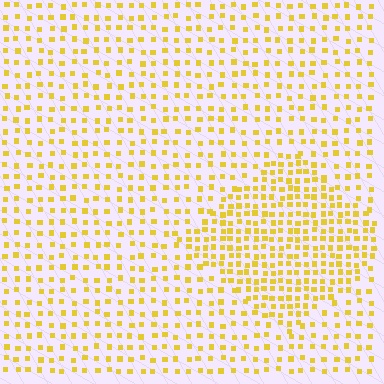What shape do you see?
I see a diamond.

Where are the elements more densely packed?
The elements are more densely packed inside the diamond boundary.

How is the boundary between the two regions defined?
The boundary is defined by a change in element density (approximately 1.8x ratio). All elements are the same color, size, and shape.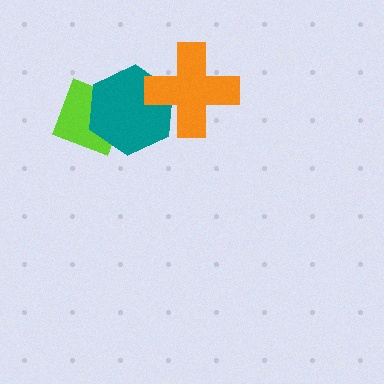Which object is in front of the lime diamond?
The teal hexagon is in front of the lime diamond.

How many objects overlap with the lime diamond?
1 object overlaps with the lime diamond.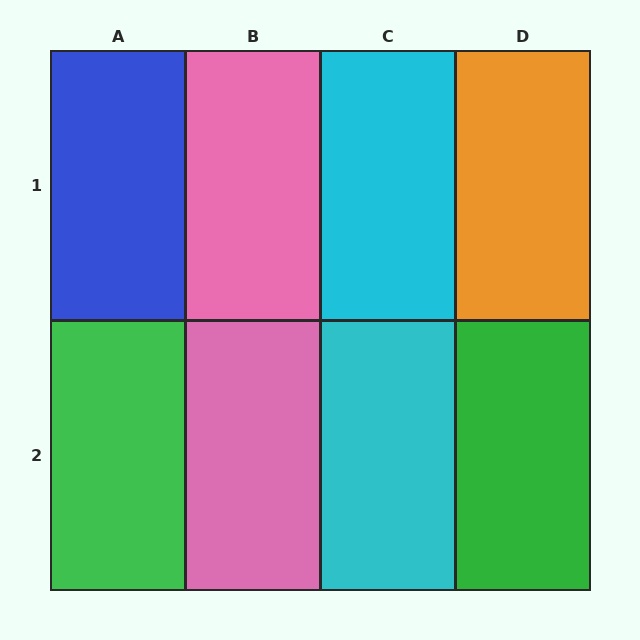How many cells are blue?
1 cell is blue.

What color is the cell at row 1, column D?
Orange.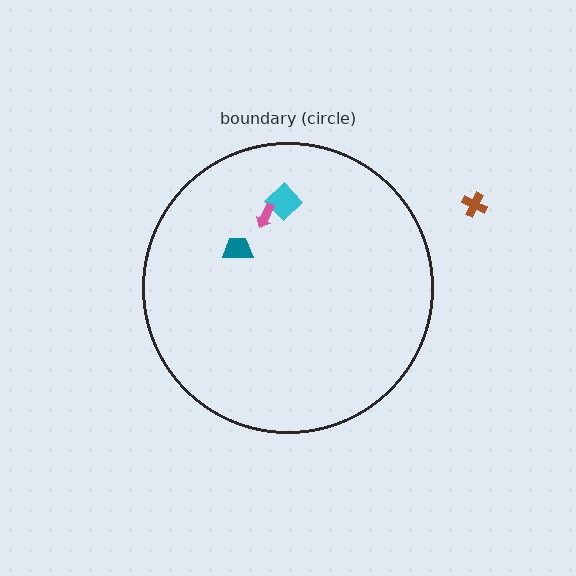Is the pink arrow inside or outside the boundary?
Inside.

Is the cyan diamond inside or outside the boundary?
Inside.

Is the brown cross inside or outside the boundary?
Outside.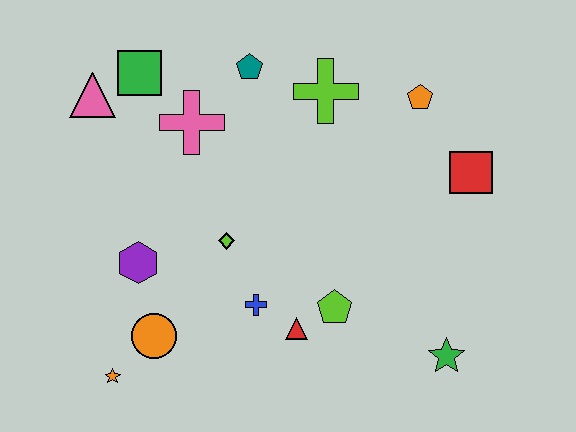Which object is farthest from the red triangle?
The pink triangle is farthest from the red triangle.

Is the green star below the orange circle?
Yes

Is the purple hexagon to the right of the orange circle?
No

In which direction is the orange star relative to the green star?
The orange star is to the left of the green star.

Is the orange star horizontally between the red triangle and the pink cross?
No